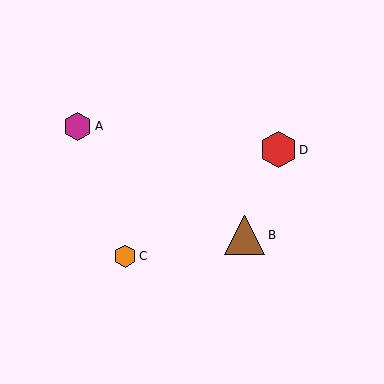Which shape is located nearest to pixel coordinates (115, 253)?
The orange hexagon (labeled C) at (125, 256) is nearest to that location.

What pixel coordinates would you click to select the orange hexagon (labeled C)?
Click at (125, 256) to select the orange hexagon C.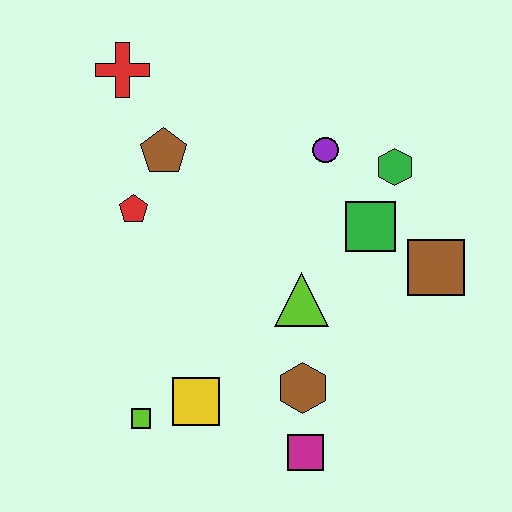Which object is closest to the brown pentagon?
The red pentagon is closest to the brown pentagon.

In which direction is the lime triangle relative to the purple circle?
The lime triangle is below the purple circle.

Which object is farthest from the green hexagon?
The lime square is farthest from the green hexagon.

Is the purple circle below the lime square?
No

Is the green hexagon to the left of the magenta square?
No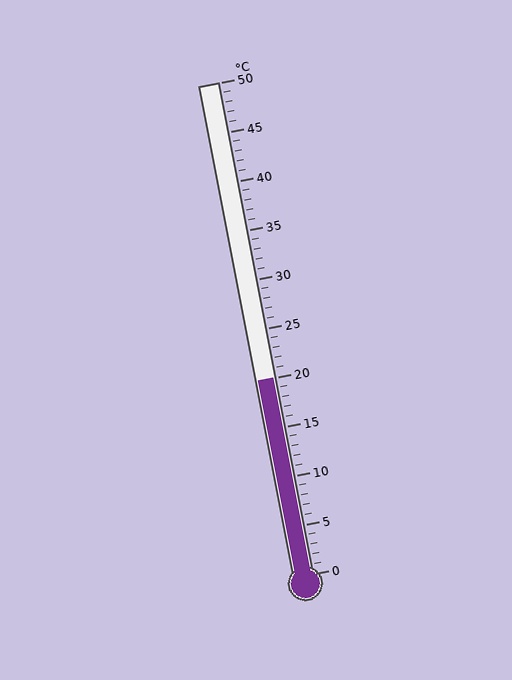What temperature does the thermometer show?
The thermometer shows approximately 20°C.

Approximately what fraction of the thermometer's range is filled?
The thermometer is filled to approximately 40% of its range.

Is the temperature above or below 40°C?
The temperature is below 40°C.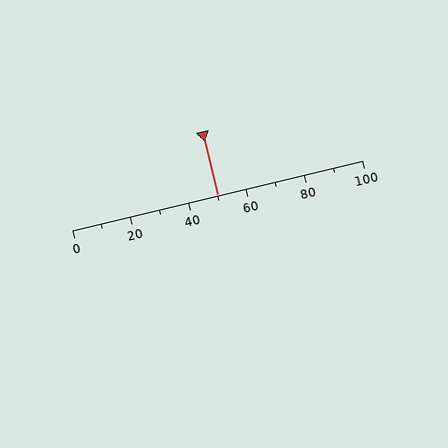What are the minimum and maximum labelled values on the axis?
The axis runs from 0 to 100.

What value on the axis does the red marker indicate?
The marker indicates approximately 50.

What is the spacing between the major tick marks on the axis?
The major ticks are spaced 20 apart.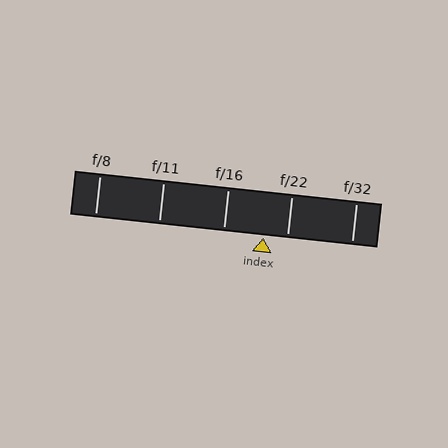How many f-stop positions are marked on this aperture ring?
There are 5 f-stop positions marked.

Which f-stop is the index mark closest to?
The index mark is closest to f/22.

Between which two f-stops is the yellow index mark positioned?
The index mark is between f/16 and f/22.